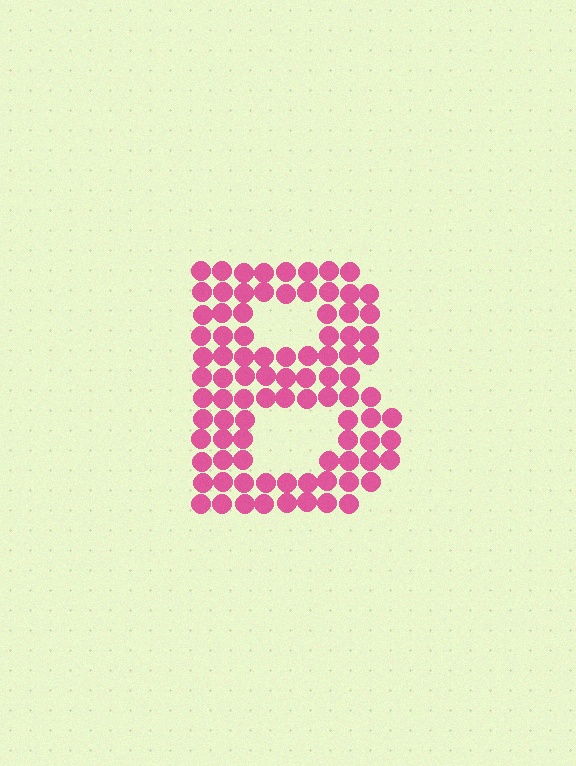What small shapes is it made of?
It is made of small circles.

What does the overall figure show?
The overall figure shows the letter B.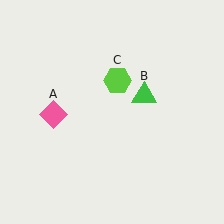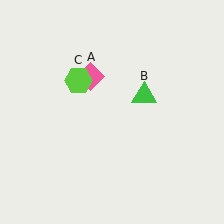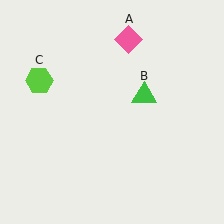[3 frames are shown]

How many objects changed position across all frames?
2 objects changed position: pink diamond (object A), lime hexagon (object C).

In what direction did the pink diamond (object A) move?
The pink diamond (object A) moved up and to the right.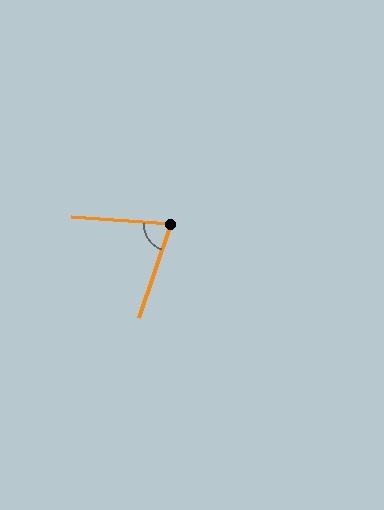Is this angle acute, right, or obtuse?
It is acute.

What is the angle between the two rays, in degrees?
Approximately 75 degrees.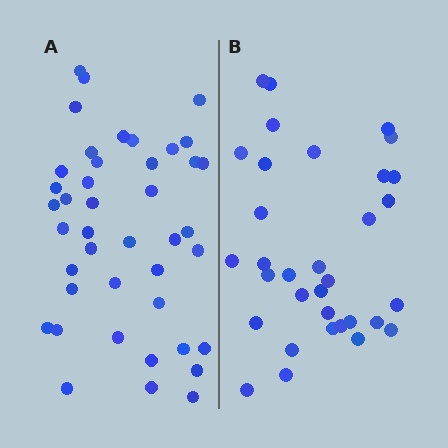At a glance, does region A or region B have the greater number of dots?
Region A (the left region) has more dots.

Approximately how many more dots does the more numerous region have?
Region A has roughly 8 or so more dots than region B.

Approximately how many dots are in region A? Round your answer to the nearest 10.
About 40 dots. (The exact count is 42, which rounds to 40.)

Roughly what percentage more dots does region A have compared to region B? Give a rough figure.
About 25% more.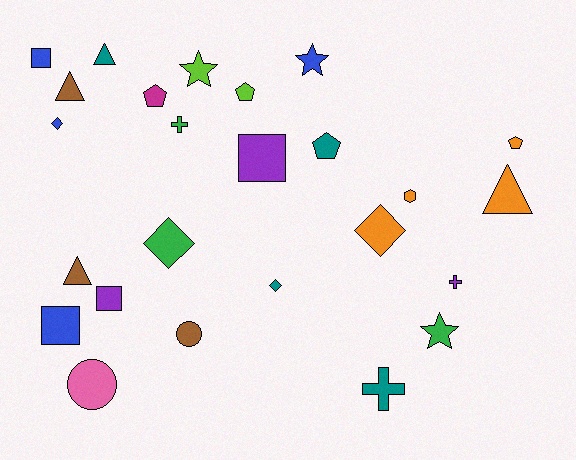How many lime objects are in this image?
There are 2 lime objects.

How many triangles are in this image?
There are 4 triangles.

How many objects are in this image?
There are 25 objects.